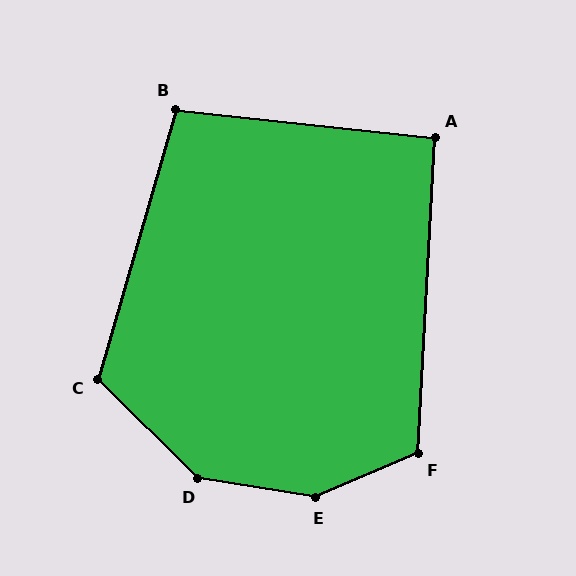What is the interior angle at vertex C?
Approximately 119 degrees (obtuse).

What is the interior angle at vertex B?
Approximately 100 degrees (obtuse).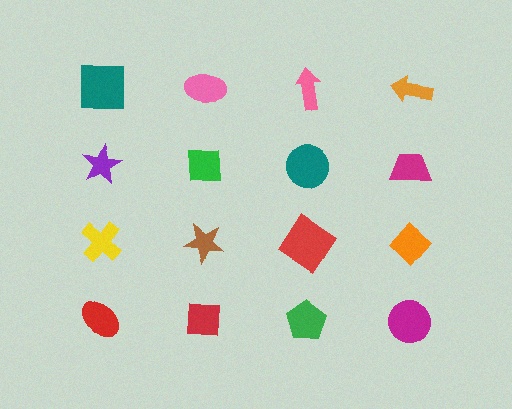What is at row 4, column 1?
A red ellipse.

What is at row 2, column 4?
A magenta trapezoid.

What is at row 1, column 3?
A pink arrow.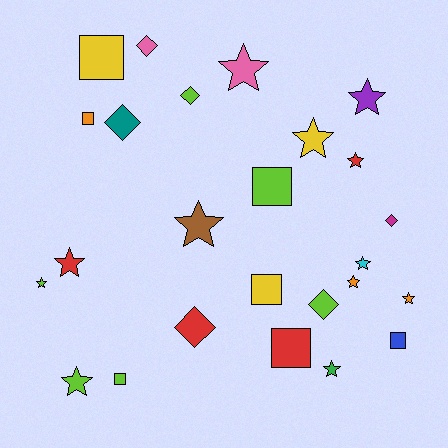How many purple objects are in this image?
There is 1 purple object.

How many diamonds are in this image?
There are 6 diamonds.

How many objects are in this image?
There are 25 objects.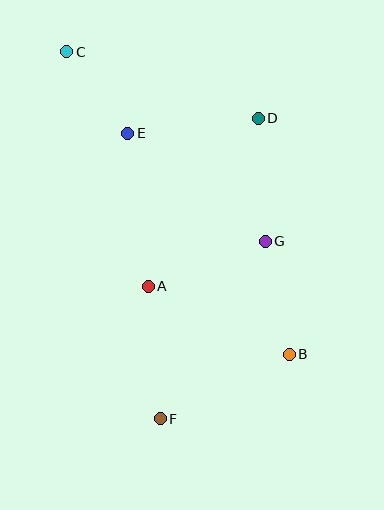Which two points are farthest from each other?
Points C and F are farthest from each other.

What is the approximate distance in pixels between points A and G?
The distance between A and G is approximately 126 pixels.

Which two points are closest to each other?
Points C and E are closest to each other.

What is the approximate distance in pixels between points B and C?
The distance between B and C is approximately 376 pixels.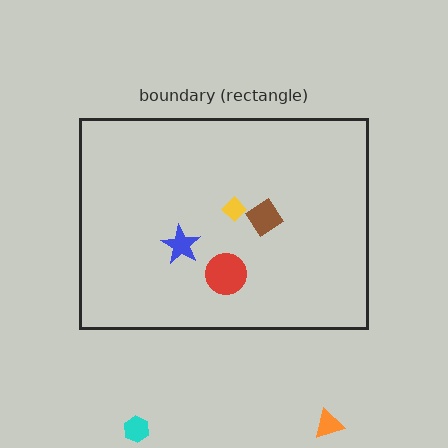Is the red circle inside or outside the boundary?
Inside.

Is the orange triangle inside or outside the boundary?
Outside.